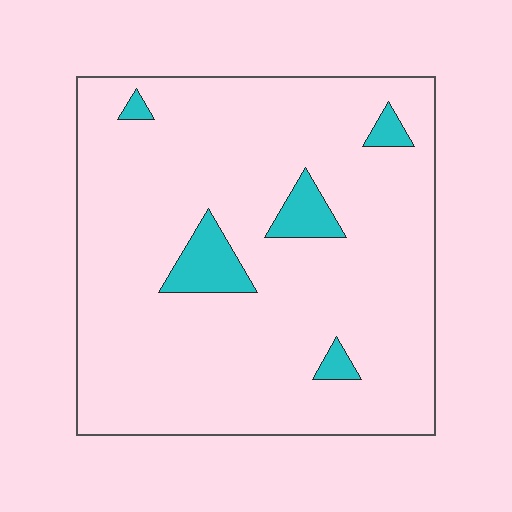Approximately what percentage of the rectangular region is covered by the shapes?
Approximately 10%.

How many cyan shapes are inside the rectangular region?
5.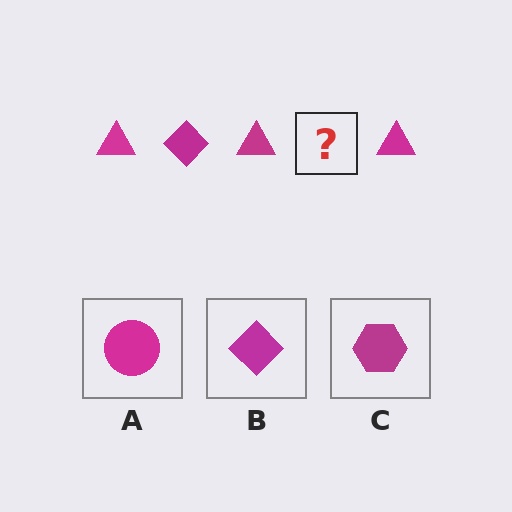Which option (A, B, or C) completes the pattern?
B.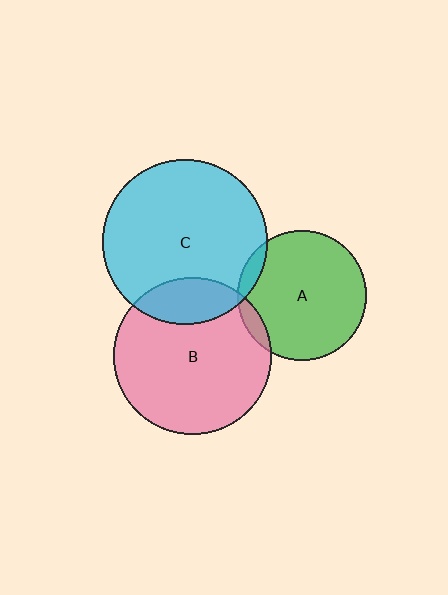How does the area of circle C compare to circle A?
Approximately 1.6 times.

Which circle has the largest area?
Circle C (cyan).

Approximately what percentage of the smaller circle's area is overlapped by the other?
Approximately 5%.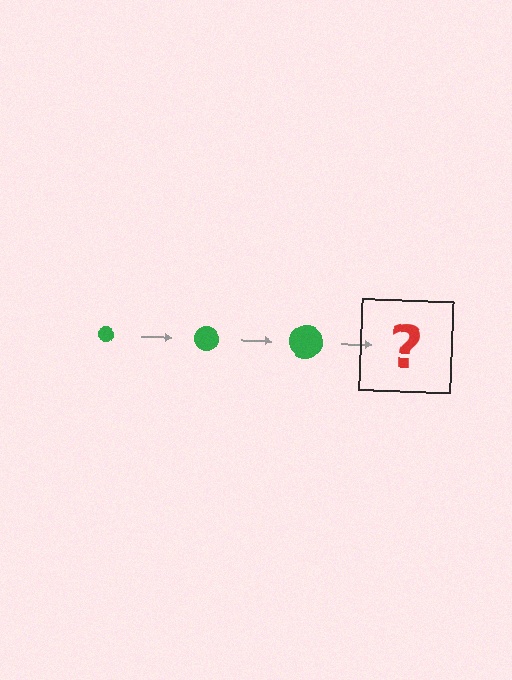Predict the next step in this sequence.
The next step is a green circle, larger than the previous one.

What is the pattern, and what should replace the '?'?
The pattern is that the circle gets progressively larger each step. The '?' should be a green circle, larger than the previous one.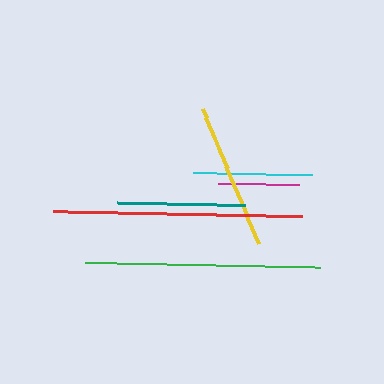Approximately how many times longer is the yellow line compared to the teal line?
The yellow line is approximately 1.1 times the length of the teal line.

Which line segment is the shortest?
The magenta line is the shortest at approximately 81 pixels.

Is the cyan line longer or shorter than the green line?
The green line is longer than the cyan line.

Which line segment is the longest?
The red line is the longest at approximately 249 pixels.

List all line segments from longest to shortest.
From longest to shortest: red, green, yellow, teal, cyan, magenta.